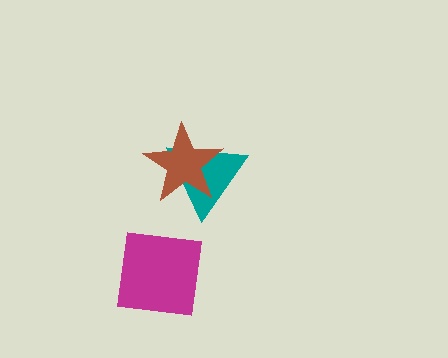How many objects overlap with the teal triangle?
1 object overlaps with the teal triangle.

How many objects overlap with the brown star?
1 object overlaps with the brown star.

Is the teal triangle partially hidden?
Yes, it is partially covered by another shape.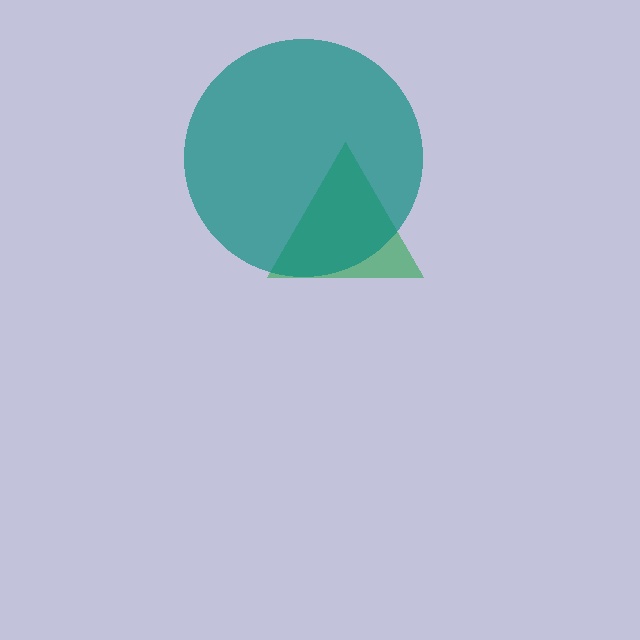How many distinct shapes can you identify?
There are 2 distinct shapes: a green triangle, a teal circle.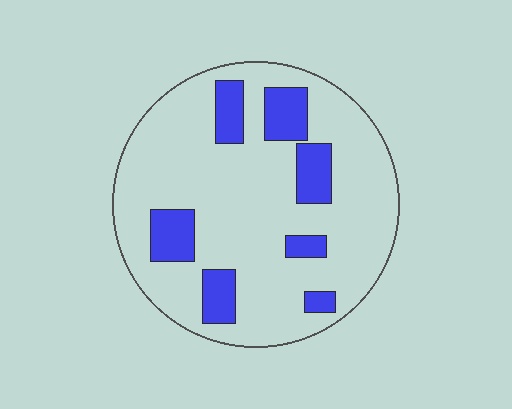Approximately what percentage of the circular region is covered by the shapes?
Approximately 20%.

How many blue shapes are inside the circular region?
7.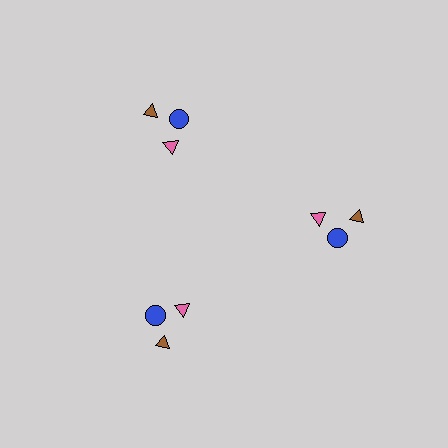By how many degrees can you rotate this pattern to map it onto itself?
The pattern maps onto itself every 120 degrees of rotation.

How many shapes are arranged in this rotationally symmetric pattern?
There are 9 shapes, arranged in 3 groups of 3.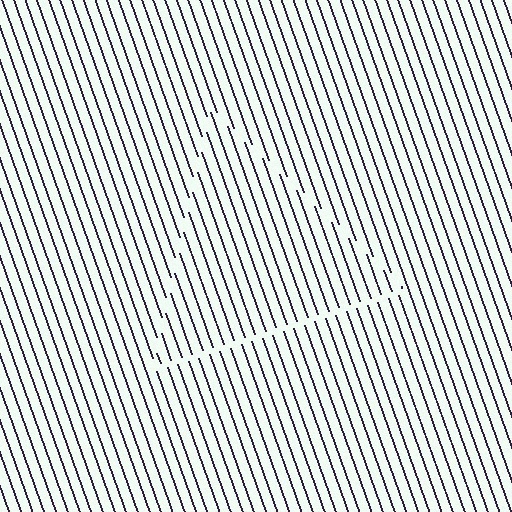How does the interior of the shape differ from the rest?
The interior of the shape contains the same grating, shifted by half a period — the contour is defined by the phase discontinuity where line-ends from the inner and outer gratings abut.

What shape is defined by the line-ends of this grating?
An illusory triangle. The interior of the shape contains the same grating, shifted by half a period — the contour is defined by the phase discontinuity where line-ends from the inner and outer gratings abut.